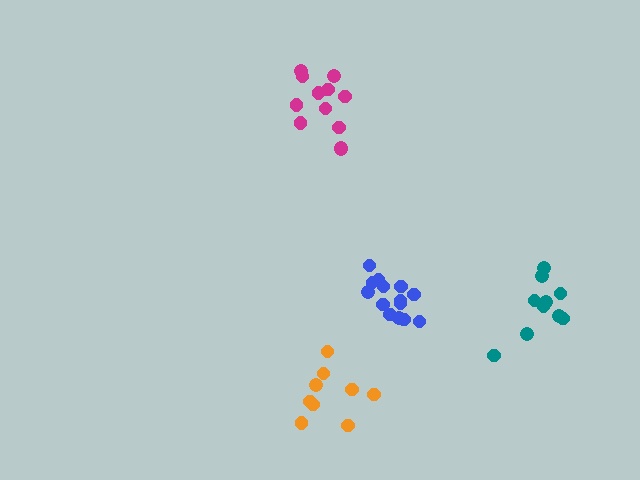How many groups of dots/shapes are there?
There are 4 groups.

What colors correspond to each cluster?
The clusters are colored: magenta, teal, blue, orange.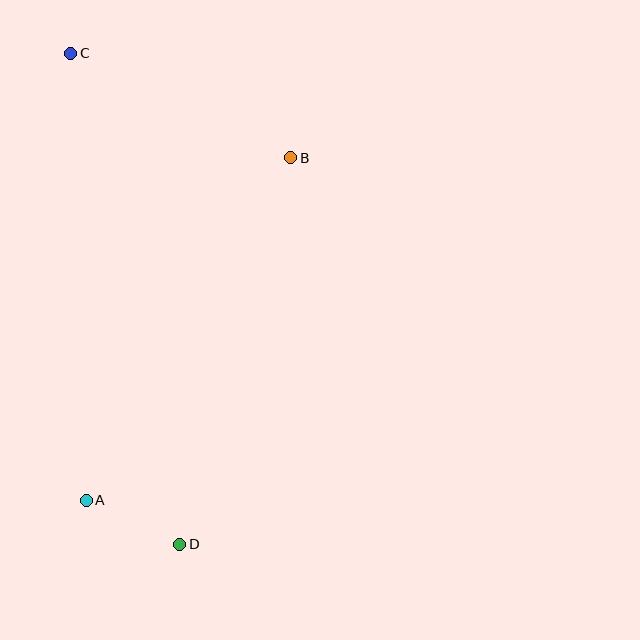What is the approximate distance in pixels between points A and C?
The distance between A and C is approximately 447 pixels.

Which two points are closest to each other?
Points A and D are closest to each other.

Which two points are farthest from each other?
Points C and D are farthest from each other.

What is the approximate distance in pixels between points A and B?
The distance between A and B is approximately 399 pixels.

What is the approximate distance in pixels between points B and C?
The distance between B and C is approximately 243 pixels.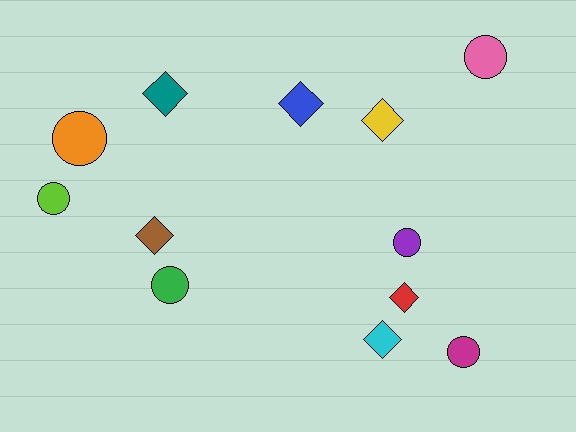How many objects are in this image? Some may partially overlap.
There are 12 objects.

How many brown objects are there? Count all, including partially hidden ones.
There is 1 brown object.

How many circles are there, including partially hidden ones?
There are 6 circles.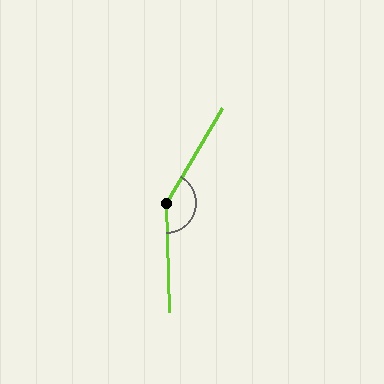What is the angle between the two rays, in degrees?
Approximately 148 degrees.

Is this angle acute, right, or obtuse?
It is obtuse.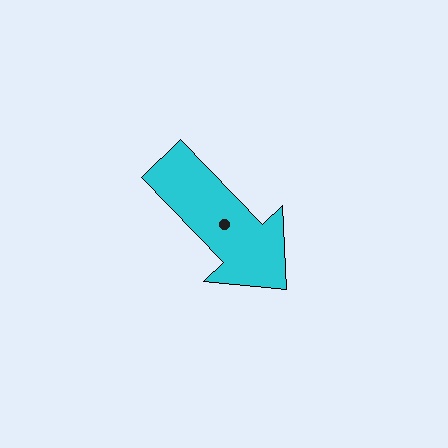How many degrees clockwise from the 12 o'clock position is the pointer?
Approximately 136 degrees.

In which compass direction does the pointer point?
Southeast.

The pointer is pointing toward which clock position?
Roughly 5 o'clock.